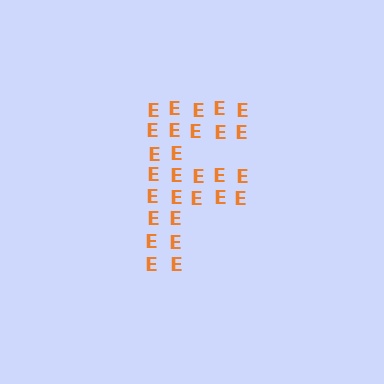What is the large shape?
The large shape is the letter F.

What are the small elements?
The small elements are letter E's.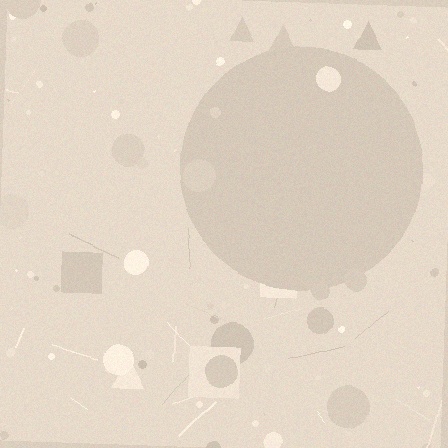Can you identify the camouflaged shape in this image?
The camouflaged shape is a circle.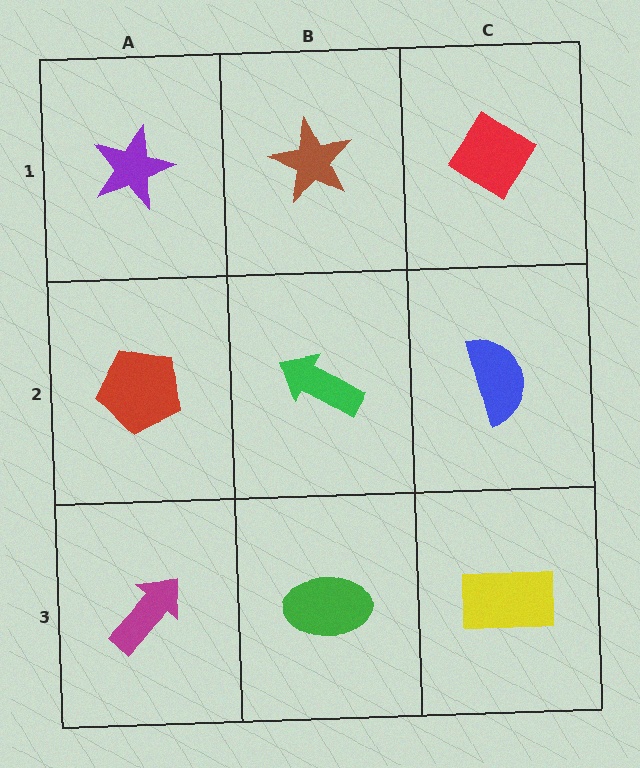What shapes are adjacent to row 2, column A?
A purple star (row 1, column A), a magenta arrow (row 3, column A), a green arrow (row 2, column B).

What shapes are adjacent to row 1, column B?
A green arrow (row 2, column B), a purple star (row 1, column A), a red diamond (row 1, column C).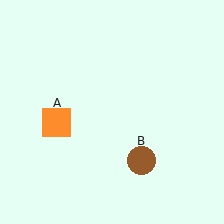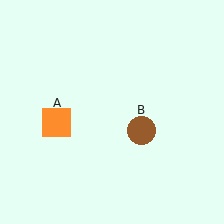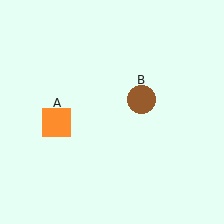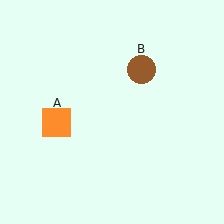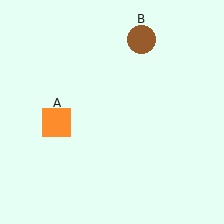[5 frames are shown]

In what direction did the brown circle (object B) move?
The brown circle (object B) moved up.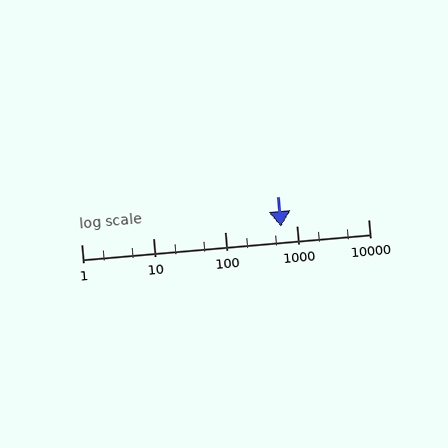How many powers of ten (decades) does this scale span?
The scale spans 4 decades, from 1 to 10000.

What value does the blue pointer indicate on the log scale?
The pointer indicates approximately 610.